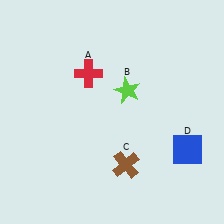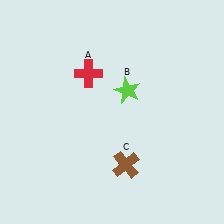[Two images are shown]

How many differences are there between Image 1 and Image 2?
There is 1 difference between the two images.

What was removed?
The blue square (D) was removed in Image 2.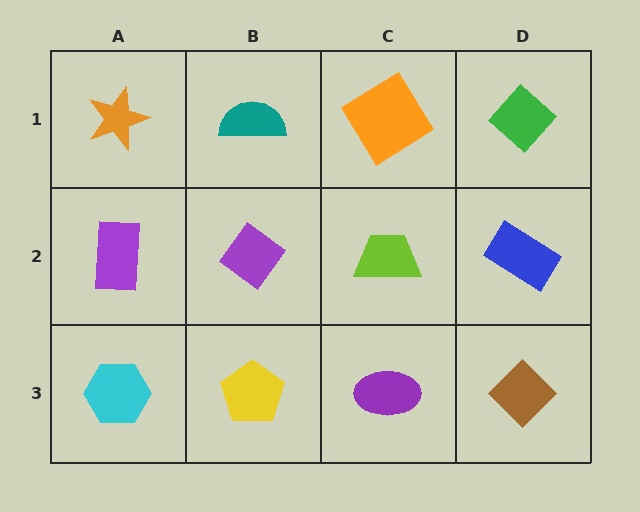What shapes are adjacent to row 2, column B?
A teal semicircle (row 1, column B), a yellow pentagon (row 3, column B), a purple rectangle (row 2, column A), a lime trapezoid (row 2, column C).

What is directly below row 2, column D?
A brown diamond.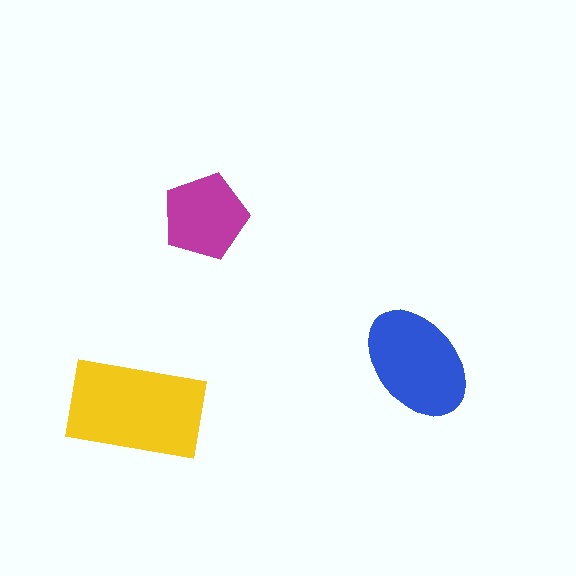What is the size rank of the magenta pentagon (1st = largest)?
3rd.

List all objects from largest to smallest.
The yellow rectangle, the blue ellipse, the magenta pentagon.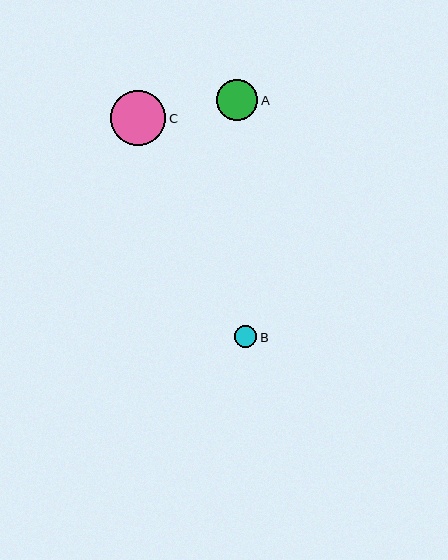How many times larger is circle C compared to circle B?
Circle C is approximately 2.5 times the size of circle B.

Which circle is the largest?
Circle C is the largest with a size of approximately 55 pixels.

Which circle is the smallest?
Circle B is the smallest with a size of approximately 22 pixels.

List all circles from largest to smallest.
From largest to smallest: C, A, B.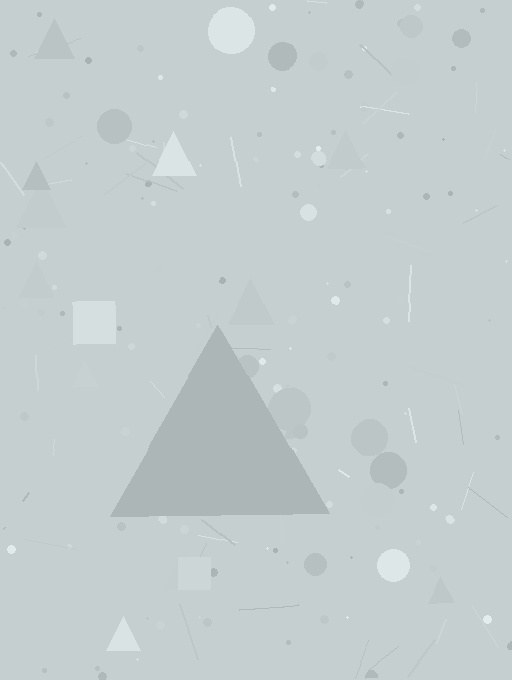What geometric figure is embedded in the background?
A triangle is embedded in the background.